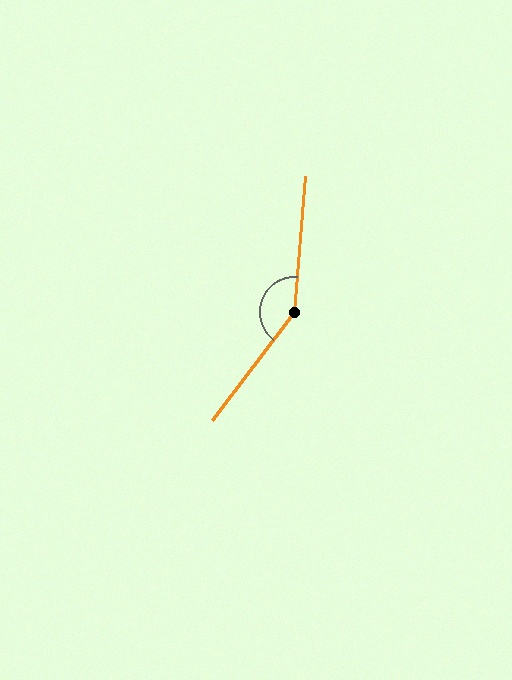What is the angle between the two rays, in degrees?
Approximately 148 degrees.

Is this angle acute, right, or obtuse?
It is obtuse.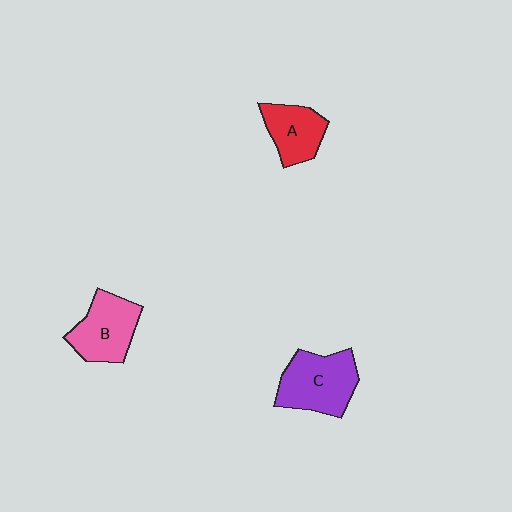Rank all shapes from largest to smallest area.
From largest to smallest: C (purple), B (pink), A (red).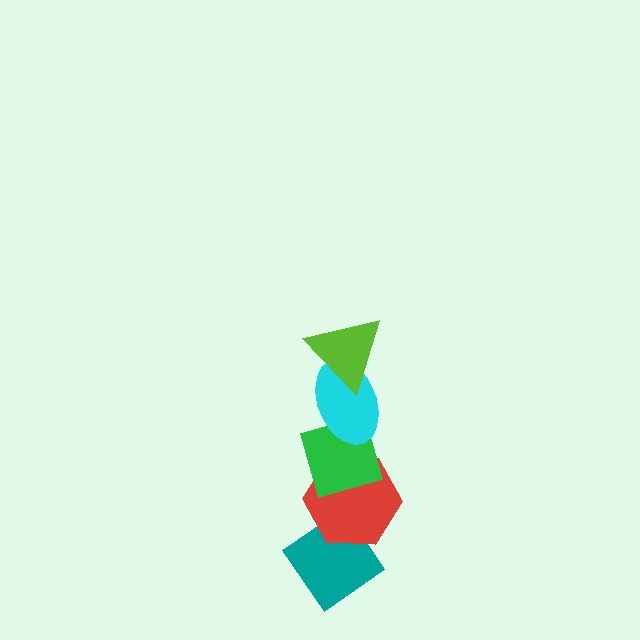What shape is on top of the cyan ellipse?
The lime triangle is on top of the cyan ellipse.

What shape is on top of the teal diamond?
The red hexagon is on top of the teal diamond.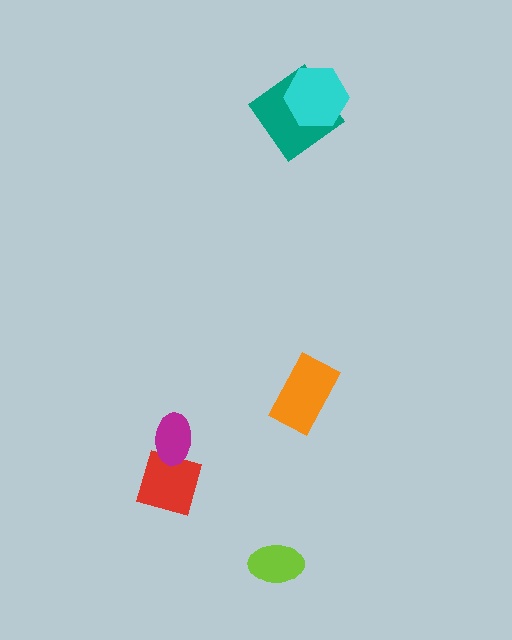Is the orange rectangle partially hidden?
No, no other shape covers it.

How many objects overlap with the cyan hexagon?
1 object overlaps with the cyan hexagon.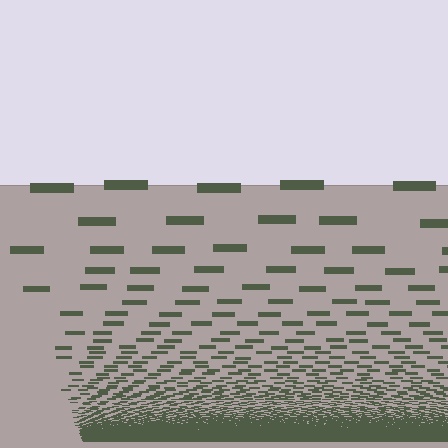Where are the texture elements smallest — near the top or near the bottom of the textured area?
Near the bottom.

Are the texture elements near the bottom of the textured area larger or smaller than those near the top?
Smaller. The gradient is inverted — elements near the bottom are smaller and denser.